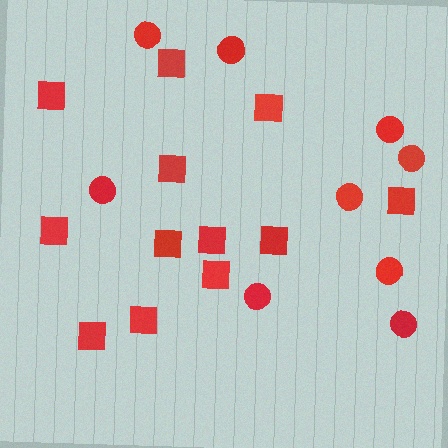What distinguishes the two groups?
There are 2 groups: one group of squares (12) and one group of circles (9).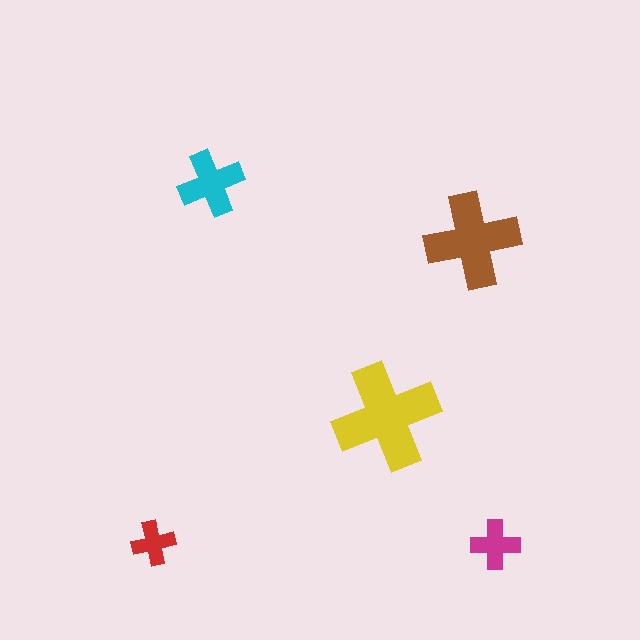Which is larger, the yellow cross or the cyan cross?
The yellow one.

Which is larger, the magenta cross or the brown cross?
The brown one.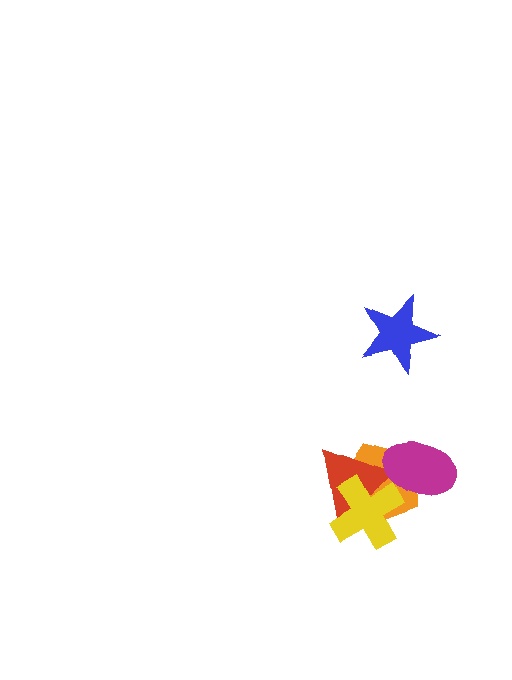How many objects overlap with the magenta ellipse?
2 objects overlap with the magenta ellipse.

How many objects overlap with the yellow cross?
2 objects overlap with the yellow cross.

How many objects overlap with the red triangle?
3 objects overlap with the red triangle.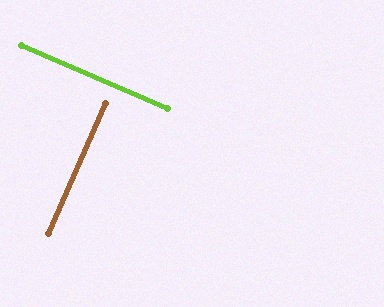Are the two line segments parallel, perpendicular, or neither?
Perpendicular — they meet at approximately 90°.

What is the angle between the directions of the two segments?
Approximately 90 degrees.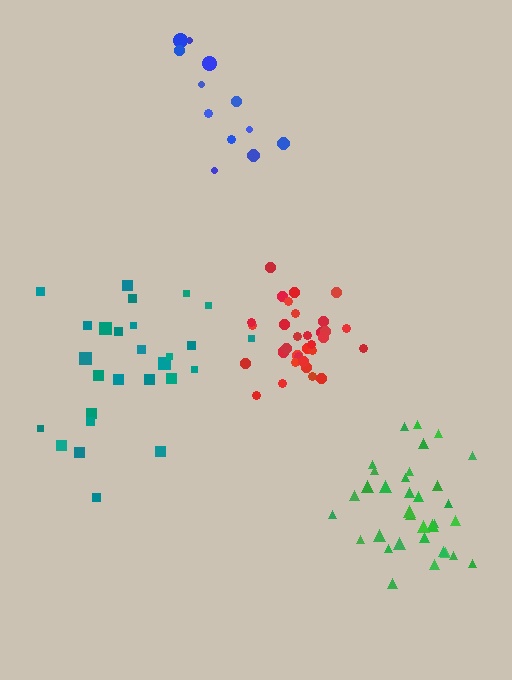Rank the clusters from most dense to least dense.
red, green, teal, blue.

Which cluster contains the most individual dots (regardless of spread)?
Green (34).